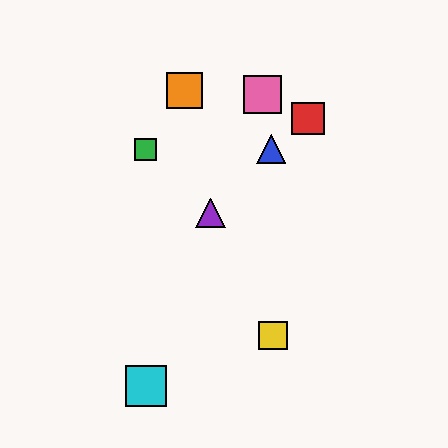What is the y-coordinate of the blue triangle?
The blue triangle is at y≈149.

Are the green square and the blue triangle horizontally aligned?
Yes, both are at y≈149.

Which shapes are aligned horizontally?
The blue triangle, the green square are aligned horizontally.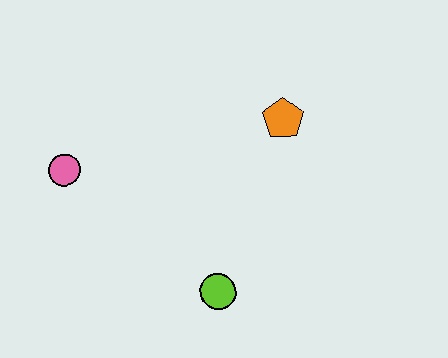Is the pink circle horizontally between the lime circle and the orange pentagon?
No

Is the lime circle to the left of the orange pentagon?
Yes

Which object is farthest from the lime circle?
The pink circle is farthest from the lime circle.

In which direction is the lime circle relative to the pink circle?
The lime circle is to the right of the pink circle.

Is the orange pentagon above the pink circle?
Yes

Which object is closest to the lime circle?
The orange pentagon is closest to the lime circle.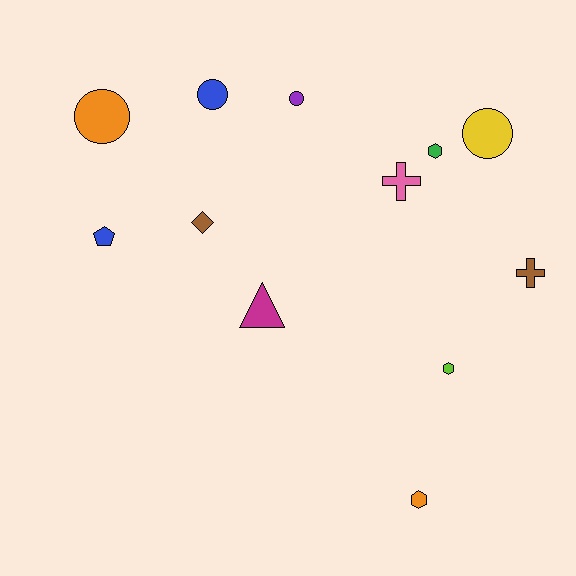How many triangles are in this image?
There is 1 triangle.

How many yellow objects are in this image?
There is 1 yellow object.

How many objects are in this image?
There are 12 objects.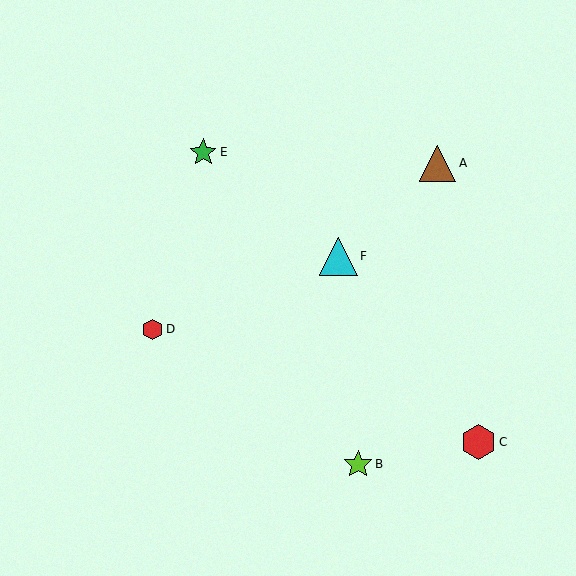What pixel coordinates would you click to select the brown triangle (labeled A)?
Click at (438, 163) to select the brown triangle A.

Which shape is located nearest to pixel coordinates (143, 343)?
The red hexagon (labeled D) at (153, 329) is nearest to that location.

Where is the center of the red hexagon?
The center of the red hexagon is at (153, 329).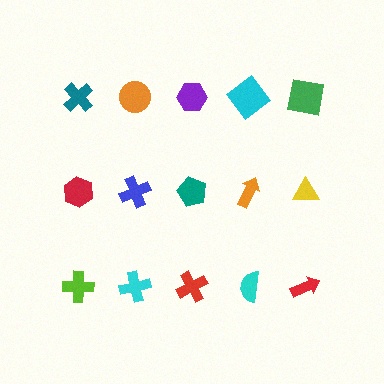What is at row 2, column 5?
A yellow triangle.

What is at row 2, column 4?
An orange arrow.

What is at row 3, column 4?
A cyan semicircle.